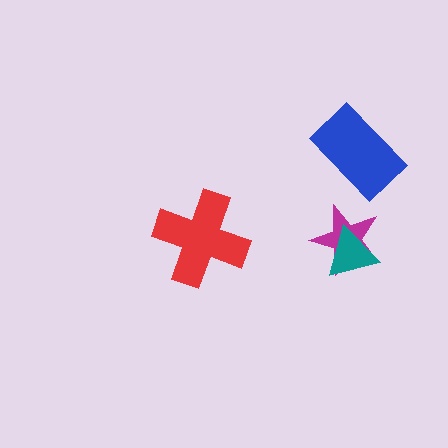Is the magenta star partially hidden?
Yes, it is partially covered by another shape.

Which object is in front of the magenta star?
The teal triangle is in front of the magenta star.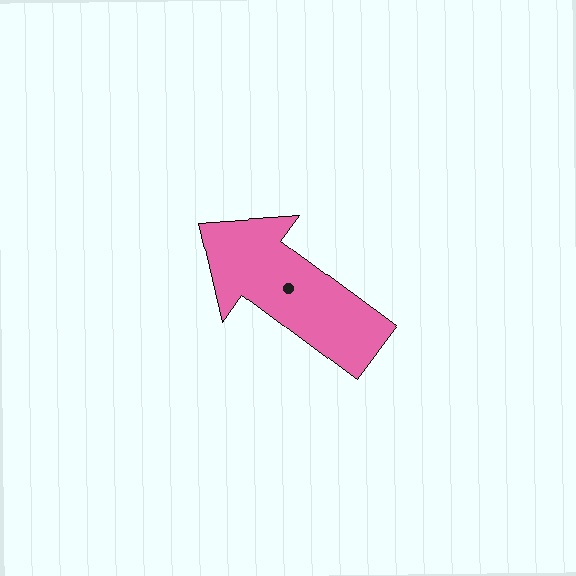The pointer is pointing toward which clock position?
Roughly 10 o'clock.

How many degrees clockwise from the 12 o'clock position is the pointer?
Approximately 306 degrees.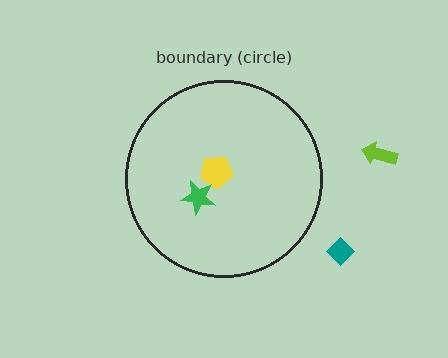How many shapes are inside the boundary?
2 inside, 2 outside.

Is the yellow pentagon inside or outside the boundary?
Inside.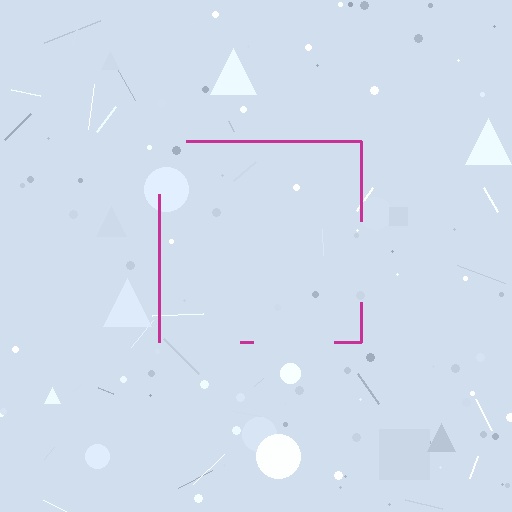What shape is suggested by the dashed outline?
The dashed outline suggests a square.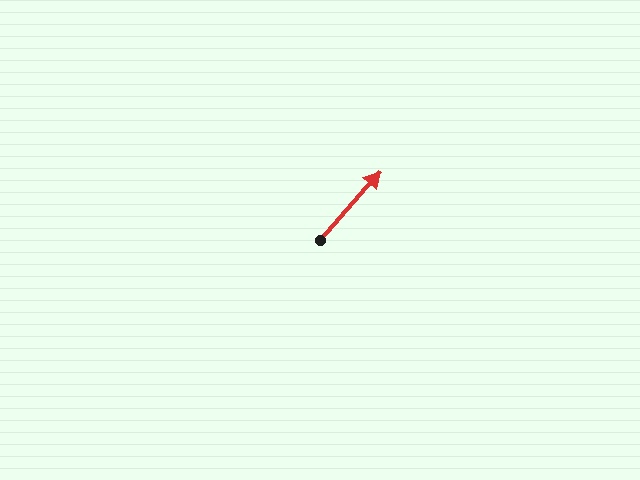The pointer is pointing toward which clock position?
Roughly 1 o'clock.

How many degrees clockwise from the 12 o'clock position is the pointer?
Approximately 41 degrees.